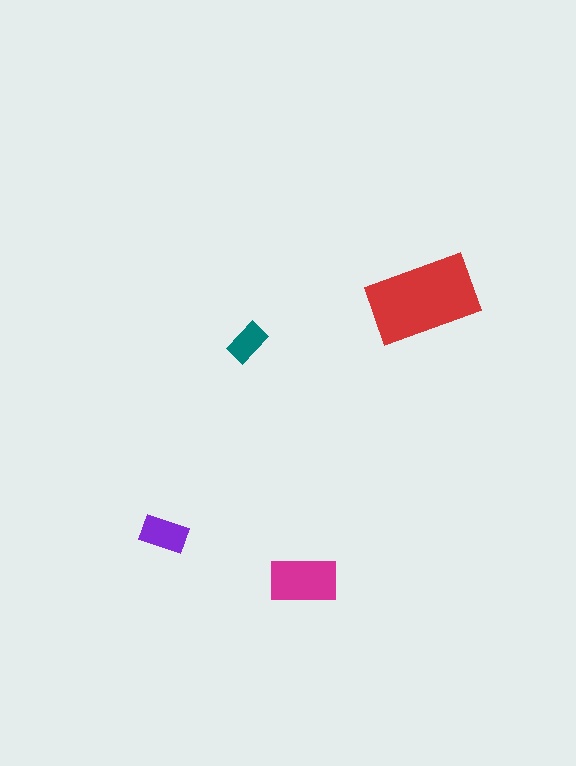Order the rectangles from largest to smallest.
the red one, the magenta one, the purple one, the teal one.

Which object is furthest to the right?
The red rectangle is rightmost.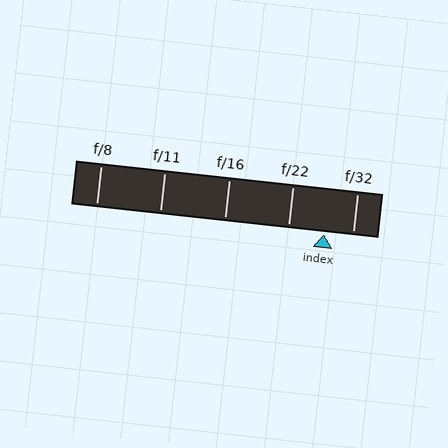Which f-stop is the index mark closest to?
The index mark is closest to f/32.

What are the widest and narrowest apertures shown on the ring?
The widest aperture shown is f/8 and the narrowest is f/32.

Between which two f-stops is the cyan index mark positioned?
The index mark is between f/22 and f/32.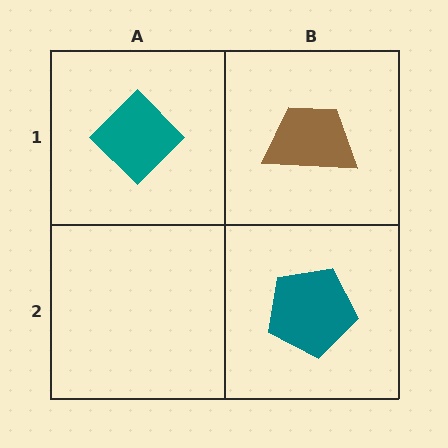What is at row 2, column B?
A teal pentagon.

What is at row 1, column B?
A brown trapezoid.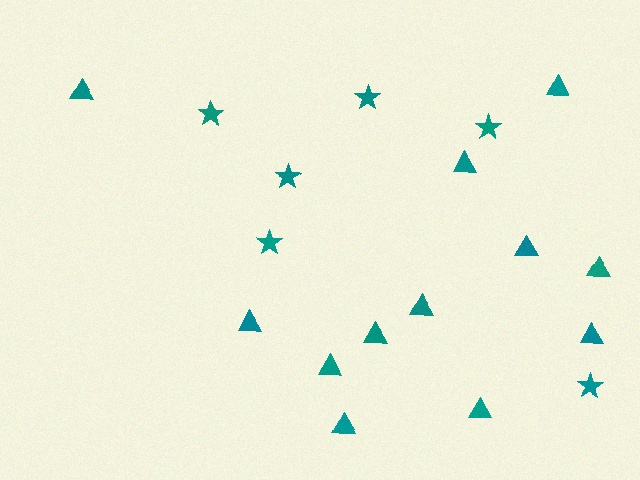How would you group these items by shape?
There are 2 groups: one group of triangles (12) and one group of stars (6).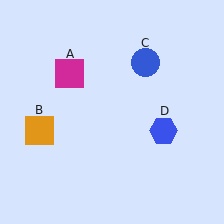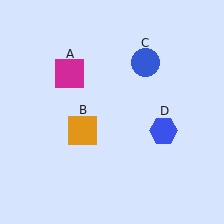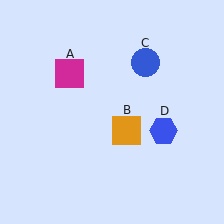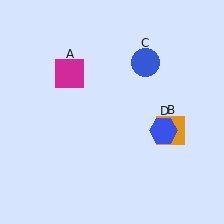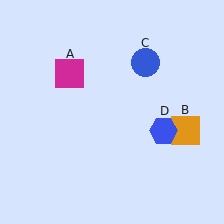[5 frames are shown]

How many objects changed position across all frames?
1 object changed position: orange square (object B).